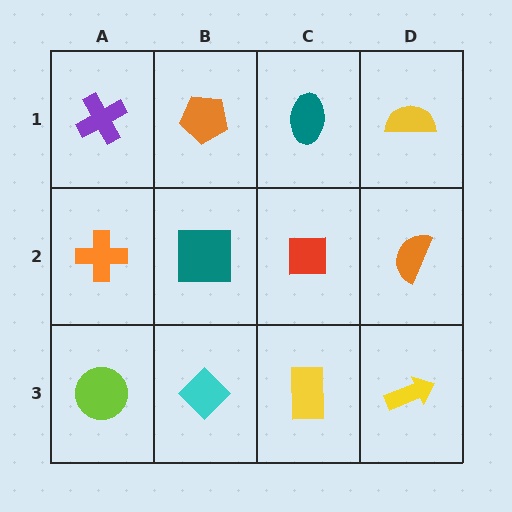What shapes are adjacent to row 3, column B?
A teal square (row 2, column B), a lime circle (row 3, column A), a yellow rectangle (row 3, column C).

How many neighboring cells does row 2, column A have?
3.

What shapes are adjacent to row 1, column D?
An orange semicircle (row 2, column D), a teal ellipse (row 1, column C).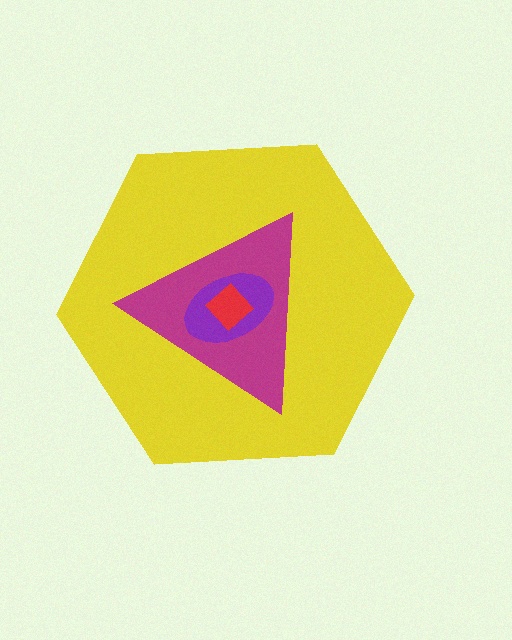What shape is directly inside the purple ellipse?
The red diamond.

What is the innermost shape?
The red diamond.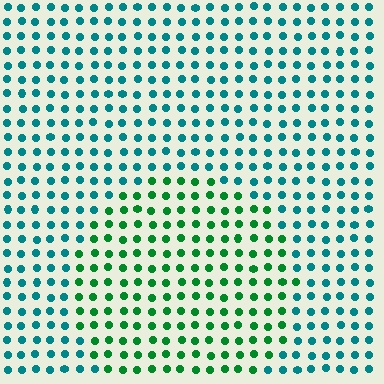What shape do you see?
I see a circle.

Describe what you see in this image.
The image is filled with small teal elements in a uniform arrangement. A circle-shaped region is visible where the elements are tinted to a slightly different hue, forming a subtle color boundary.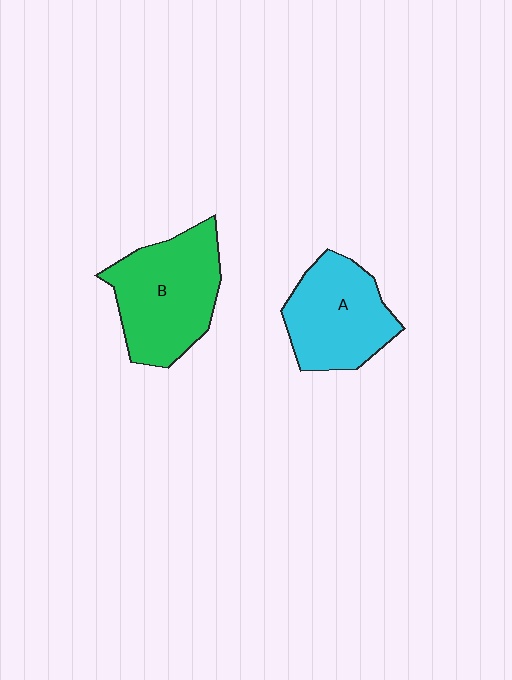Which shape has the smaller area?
Shape A (cyan).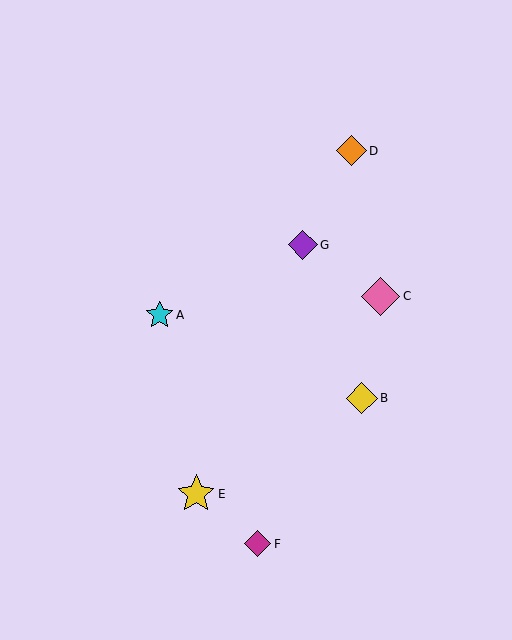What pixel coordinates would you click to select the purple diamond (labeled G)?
Click at (303, 245) to select the purple diamond G.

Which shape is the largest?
The pink diamond (labeled C) is the largest.